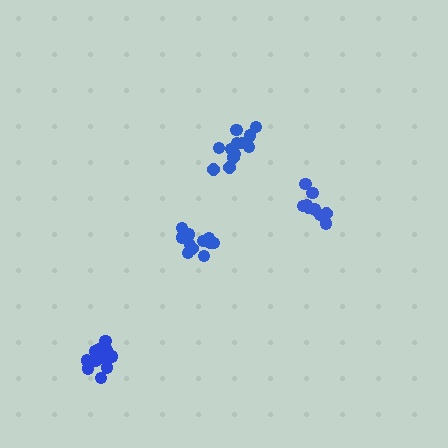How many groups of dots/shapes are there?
There are 4 groups.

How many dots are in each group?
Group 1: 13 dots, Group 2: 12 dots, Group 3: 9 dots, Group 4: 12 dots (46 total).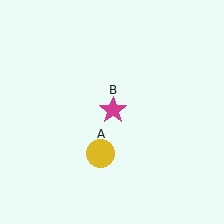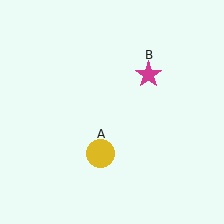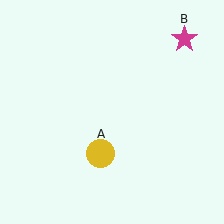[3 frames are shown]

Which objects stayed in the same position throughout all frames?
Yellow circle (object A) remained stationary.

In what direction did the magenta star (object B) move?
The magenta star (object B) moved up and to the right.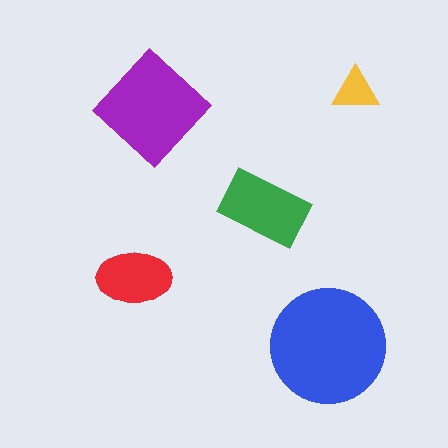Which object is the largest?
The blue circle.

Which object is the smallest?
The yellow triangle.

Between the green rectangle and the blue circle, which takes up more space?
The blue circle.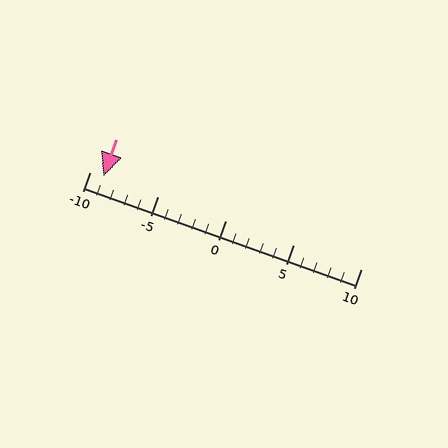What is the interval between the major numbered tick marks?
The major tick marks are spaced 5 units apart.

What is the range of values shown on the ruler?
The ruler shows values from -10 to 10.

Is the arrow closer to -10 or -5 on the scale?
The arrow is closer to -10.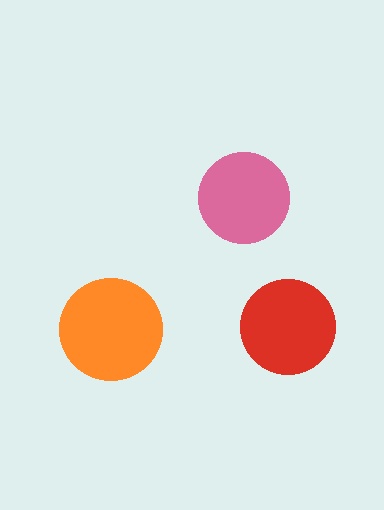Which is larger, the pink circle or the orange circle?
The orange one.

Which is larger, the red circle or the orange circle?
The orange one.